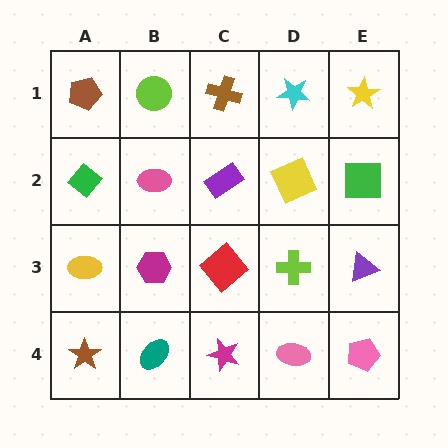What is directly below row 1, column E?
A green square.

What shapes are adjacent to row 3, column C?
A purple rectangle (row 2, column C), a magenta star (row 4, column C), a magenta hexagon (row 3, column B), a lime cross (row 3, column D).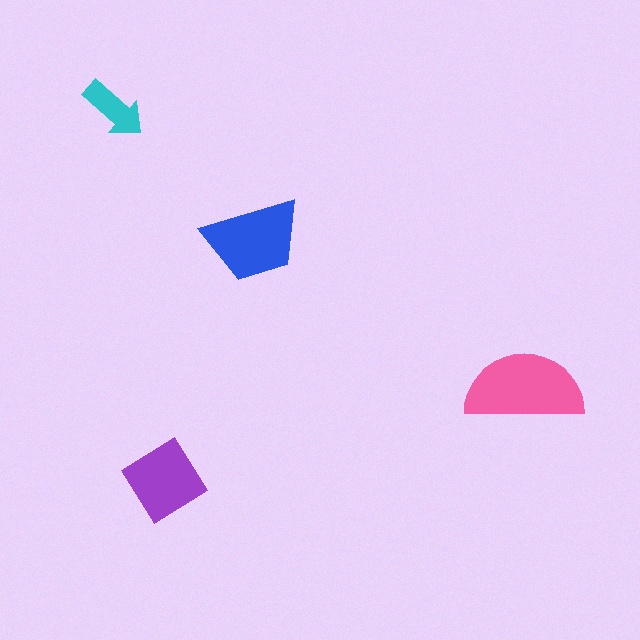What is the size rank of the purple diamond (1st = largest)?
3rd.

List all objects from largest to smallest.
The pink semicircle, the blue trapezoid, the purple diamond, the cyan arrow.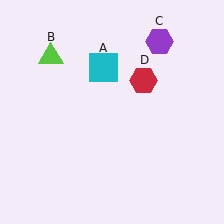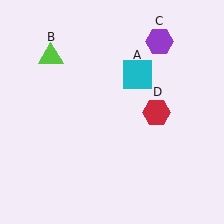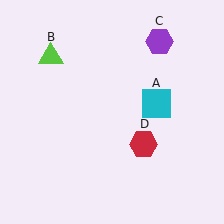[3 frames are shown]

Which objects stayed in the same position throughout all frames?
Lime triangle (object B) and purple hexagon (object C) remained stationary.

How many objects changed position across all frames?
2 objects changed position: cyan square (object A), red hexagon (object D).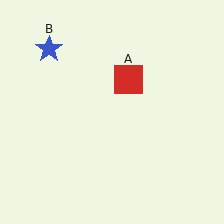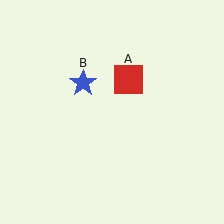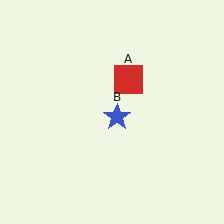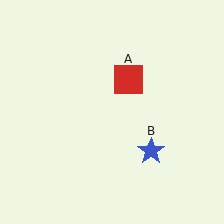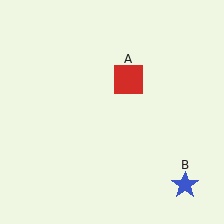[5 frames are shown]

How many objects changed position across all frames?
1 object changed position: blue star (object B).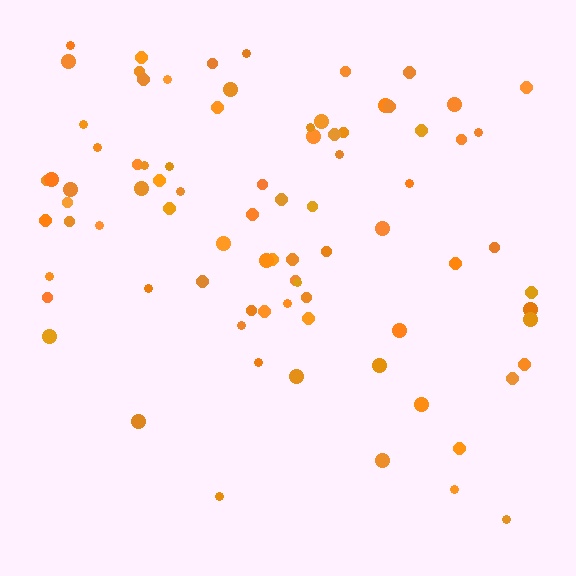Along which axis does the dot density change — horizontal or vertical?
Vertical.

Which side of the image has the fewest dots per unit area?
The bottom.